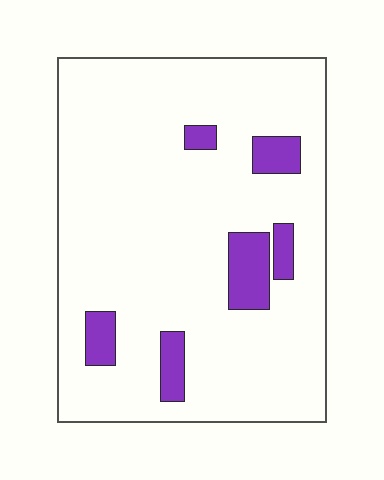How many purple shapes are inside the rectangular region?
6.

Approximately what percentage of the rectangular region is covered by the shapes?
Approximately 10%.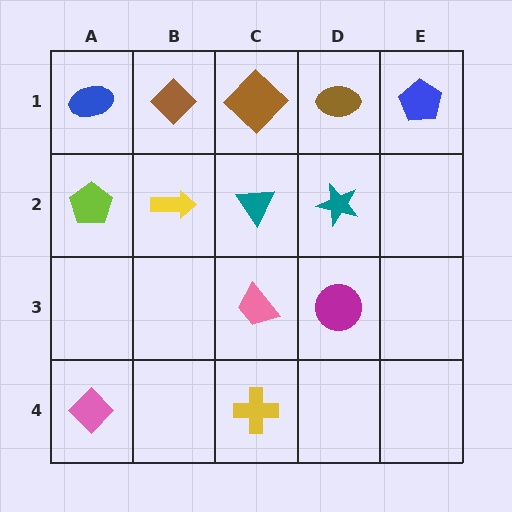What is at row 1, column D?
A brown ellipse.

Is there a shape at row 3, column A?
No, that cell is empty.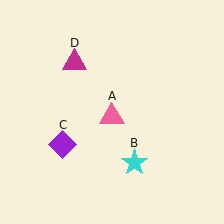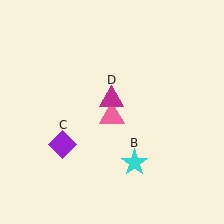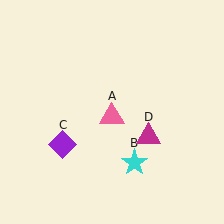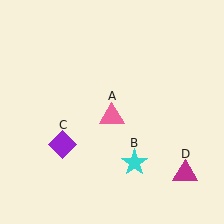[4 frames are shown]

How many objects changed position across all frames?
1 object changed position: magenta triangle (object D).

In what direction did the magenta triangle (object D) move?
The magenta triangle (object D) moved down and to the right.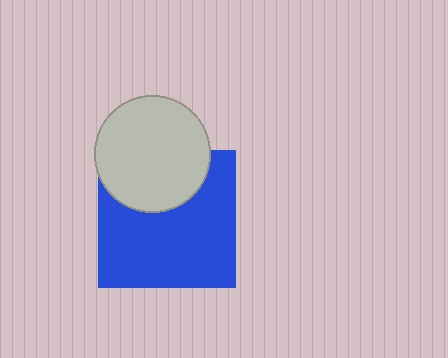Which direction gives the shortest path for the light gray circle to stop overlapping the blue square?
Moving up gives the shortest separation.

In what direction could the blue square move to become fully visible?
The blue square could move down. That would shift it out from behind the light gray circle entirely.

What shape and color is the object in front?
The object in front is a light gray circle.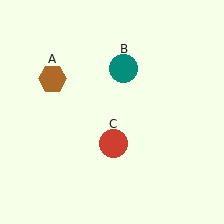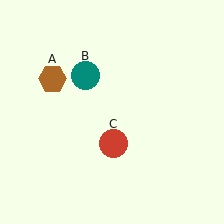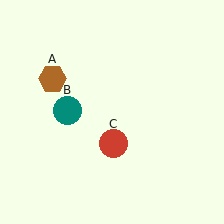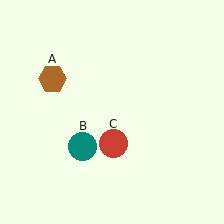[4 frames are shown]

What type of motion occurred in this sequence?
The teal circle (object B) rotated counterclockwise around the center of the scene.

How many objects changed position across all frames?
1 object changed position: teal circle (object B).